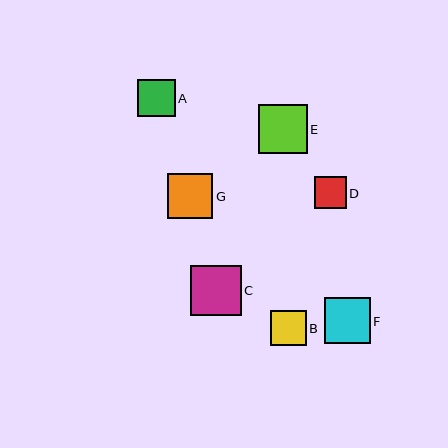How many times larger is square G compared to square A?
Square G is approximately 1.2 times the size of square A.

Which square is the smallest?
Square D is the smallest with a size of approximately 32 pixels.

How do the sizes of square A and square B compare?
Square A and square B are approximately the same size.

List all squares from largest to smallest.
From largest to smallest: C, E, F, G, A, B, D.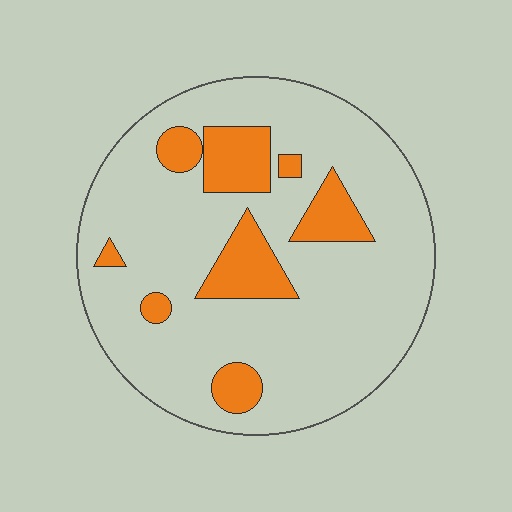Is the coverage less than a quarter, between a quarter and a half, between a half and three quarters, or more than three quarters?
Less than a quarter.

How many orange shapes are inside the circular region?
8.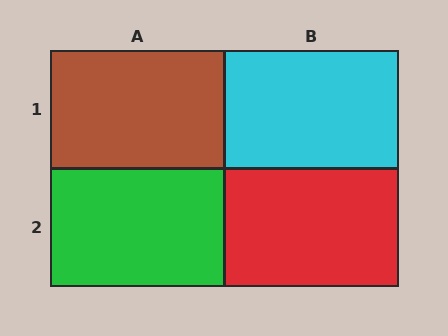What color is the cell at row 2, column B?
Red.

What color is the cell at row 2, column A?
Green.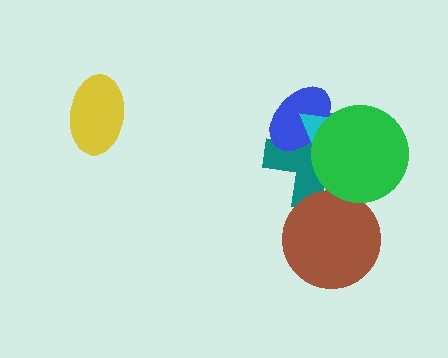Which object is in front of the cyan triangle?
The green circle is in front of the cyan triangle.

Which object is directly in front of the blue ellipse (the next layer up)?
The cyan triangle is directly in front of the blue ellipse.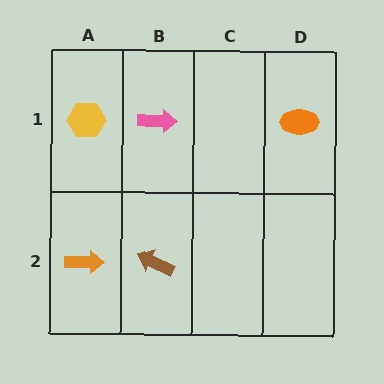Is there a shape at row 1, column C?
No, that cell is empty.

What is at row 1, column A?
A yellow hexagon.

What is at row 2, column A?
An orange arrow.